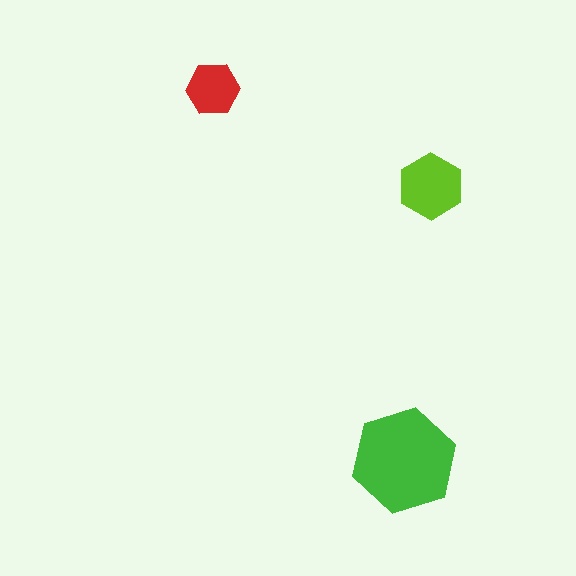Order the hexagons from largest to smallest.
the green one, the lime one, the red one.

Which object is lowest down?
The green hexagon is bottommost.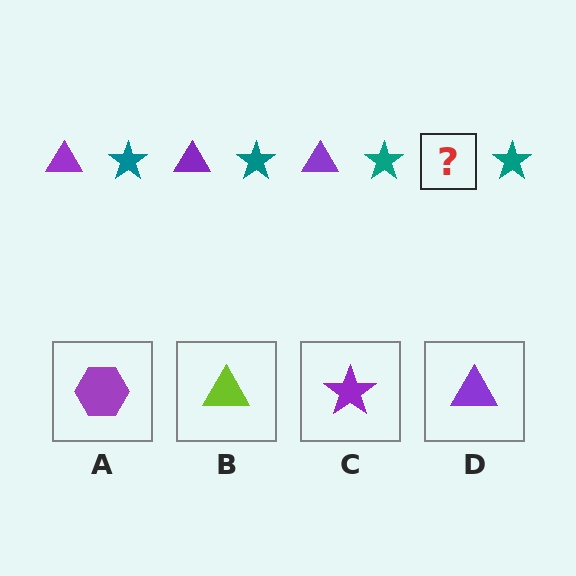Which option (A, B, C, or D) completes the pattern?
D.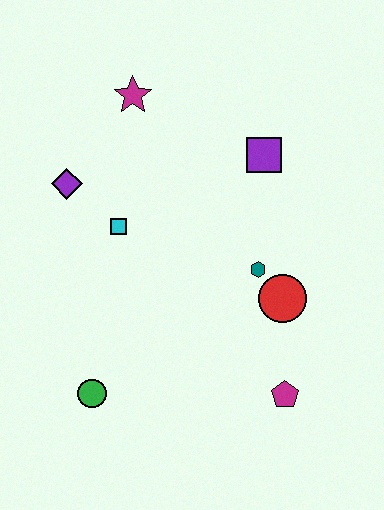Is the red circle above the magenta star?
No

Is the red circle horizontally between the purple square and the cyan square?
No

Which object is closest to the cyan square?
The purple diamond is closest to the cyan square.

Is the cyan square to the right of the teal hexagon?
No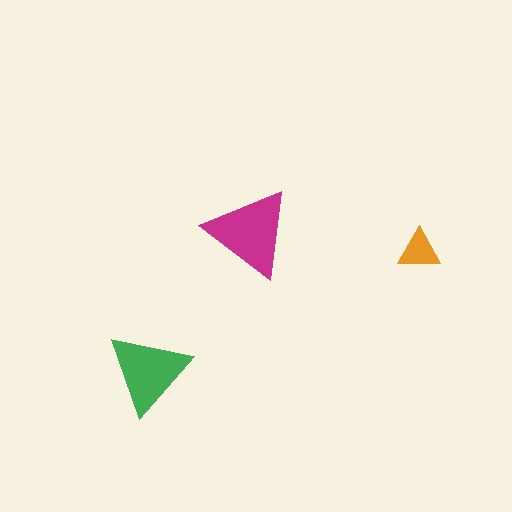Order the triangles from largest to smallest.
the magenta one, the green one, the orange one.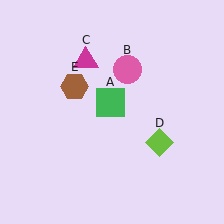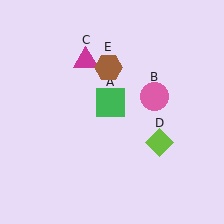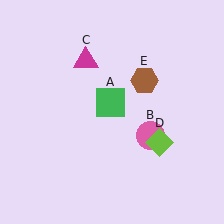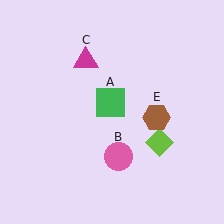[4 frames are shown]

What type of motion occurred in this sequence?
The pink circle (object B), brown hexagon (object E) rotated clockwise around the center of the scene.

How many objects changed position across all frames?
2 objects changed position: pink circle (object B), brown hexagon (object E).